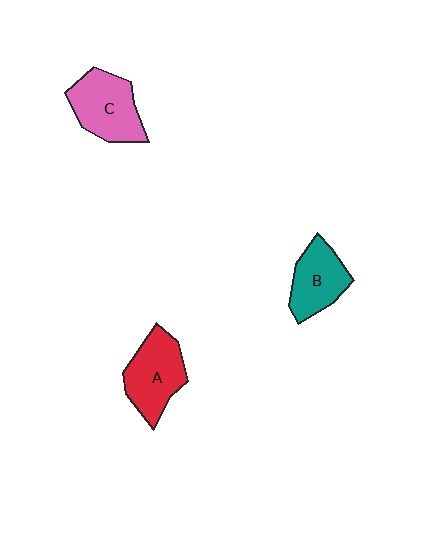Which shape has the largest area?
Shape C (pink).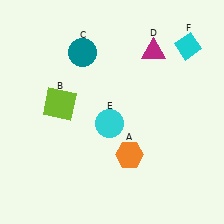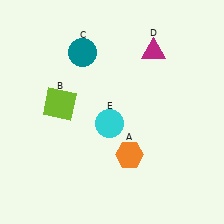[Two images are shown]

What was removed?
The cyan diamond (F) was removed in Image 2.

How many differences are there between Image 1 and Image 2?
There is 1 difference between the two images.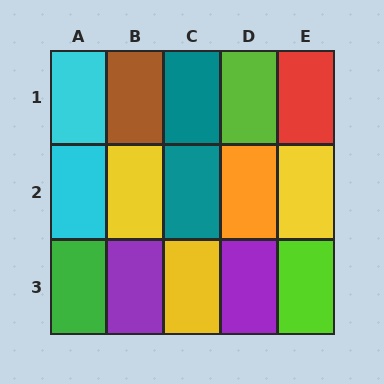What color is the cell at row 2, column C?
Teal.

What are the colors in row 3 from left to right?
Green, purple, yellow, purple, lime.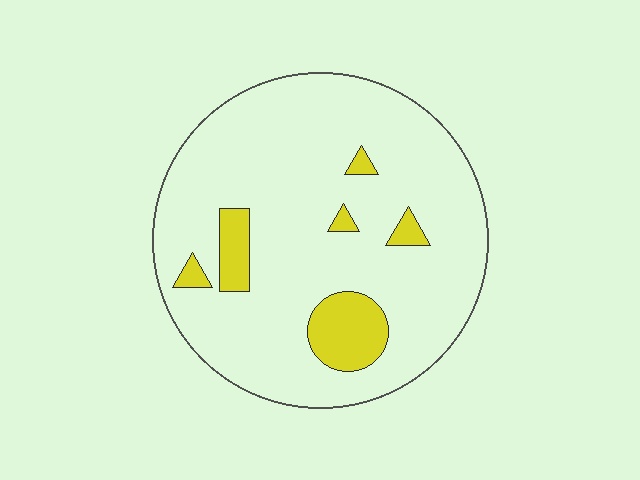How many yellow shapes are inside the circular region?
6.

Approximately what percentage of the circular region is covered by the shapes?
Approximately 10%.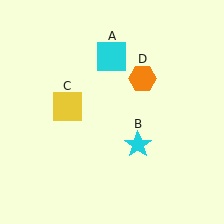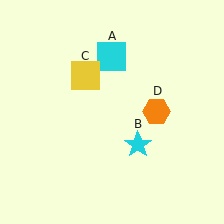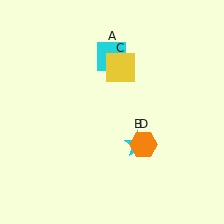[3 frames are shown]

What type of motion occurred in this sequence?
The yellow square (object C), orange hexagon (object D) rotated clockwise around the center of the scene.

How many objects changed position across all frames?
2 objects changed position: yellow square (object C), orange hexagon (object D).